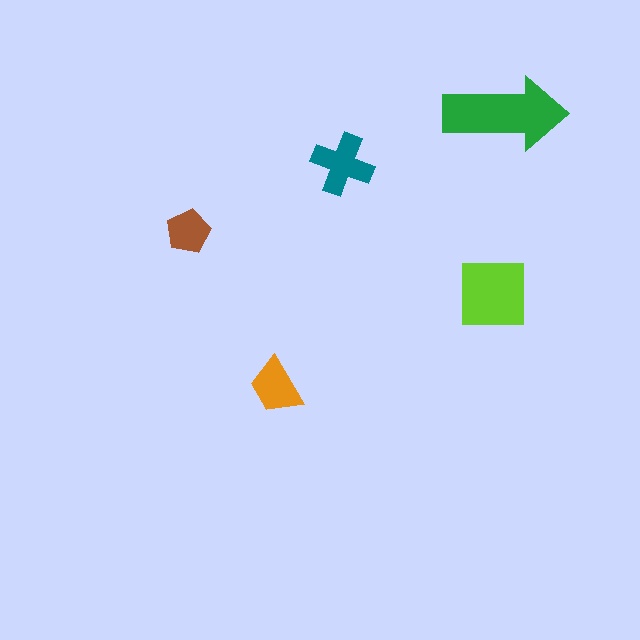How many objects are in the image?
There are 5 objects in the image.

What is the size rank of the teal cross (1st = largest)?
3rd.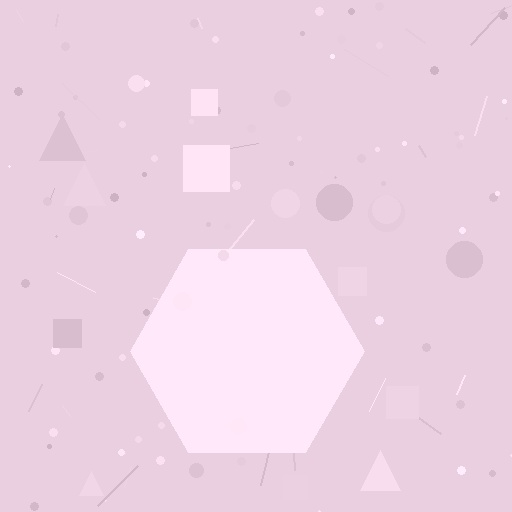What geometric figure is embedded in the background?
A hexagon is embedded in the background.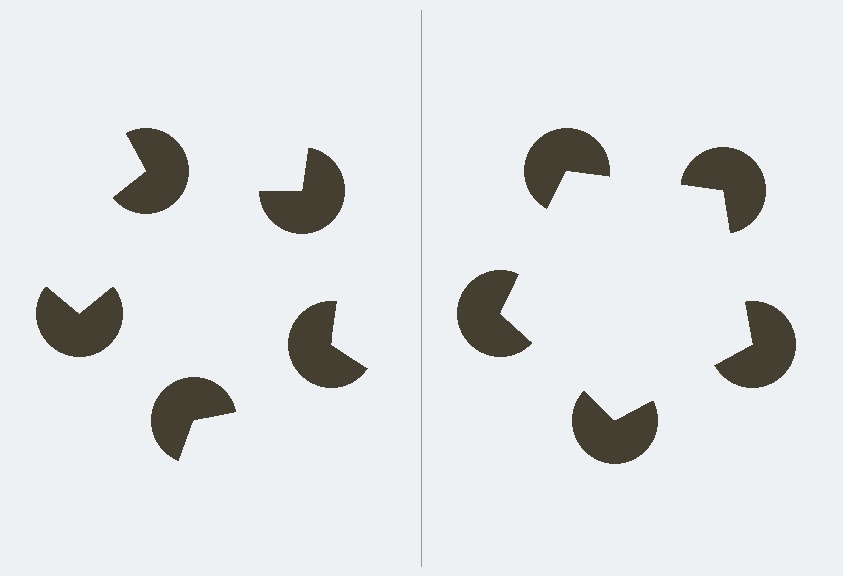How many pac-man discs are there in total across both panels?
10 — 5 on each side.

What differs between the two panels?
The pac-man discs are positioned identically on both sides; only the wedge orientations differ. On the right they align to a pentagon; on the left they are misaligned.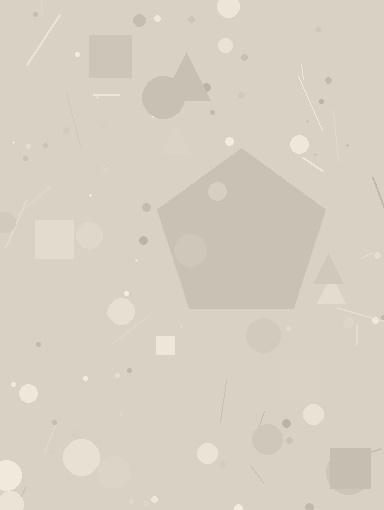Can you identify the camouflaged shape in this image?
The camouflaged shape is a pentagon.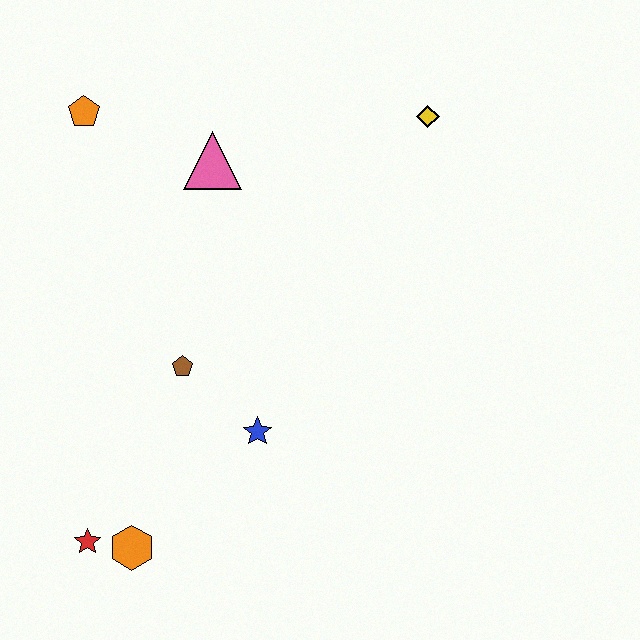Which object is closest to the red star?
The orange hexagon is closest to the red star.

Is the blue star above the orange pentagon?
No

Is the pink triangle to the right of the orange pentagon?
Yes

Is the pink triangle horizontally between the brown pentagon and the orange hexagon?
No